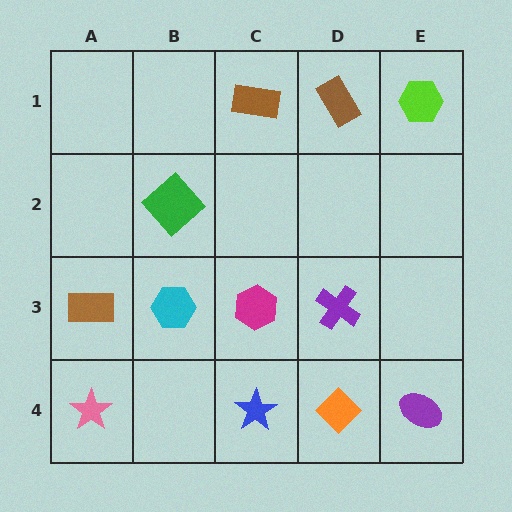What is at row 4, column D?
An orange diamond.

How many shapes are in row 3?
4 shapes.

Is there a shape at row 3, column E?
No, that cell is empty.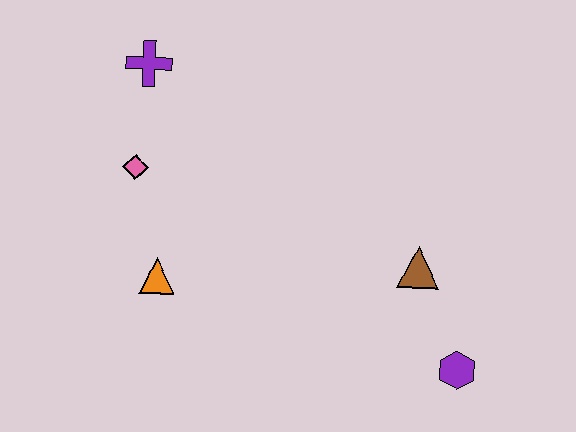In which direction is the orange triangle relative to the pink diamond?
The orange triangle is below the pink diamond.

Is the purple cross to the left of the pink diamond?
No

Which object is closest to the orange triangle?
The pink diamond is closest to the orange triangle.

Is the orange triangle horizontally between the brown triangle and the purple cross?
Yes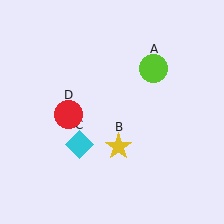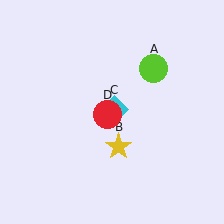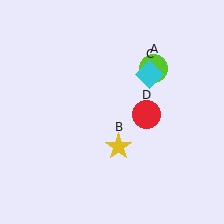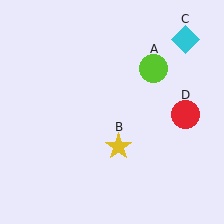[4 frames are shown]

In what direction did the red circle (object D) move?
The red circle (object D) moved right.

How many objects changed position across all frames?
2 objects changed position: cyan diamond (object C), red circle (object D).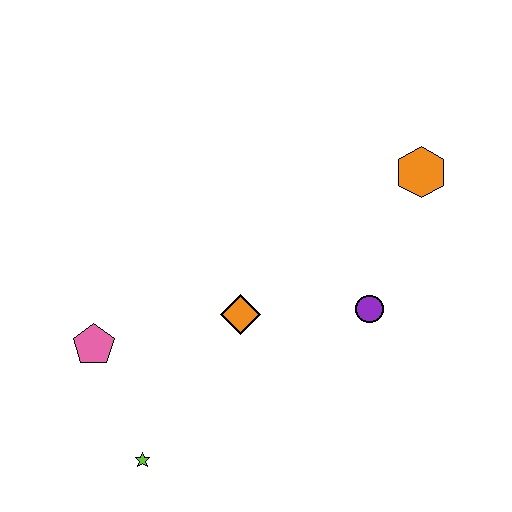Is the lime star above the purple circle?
No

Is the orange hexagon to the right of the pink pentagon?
Yes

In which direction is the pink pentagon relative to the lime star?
The pink pentagon is above the lime star.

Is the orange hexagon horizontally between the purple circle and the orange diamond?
No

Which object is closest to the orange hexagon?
The purple circle is closest to the orange hexagon.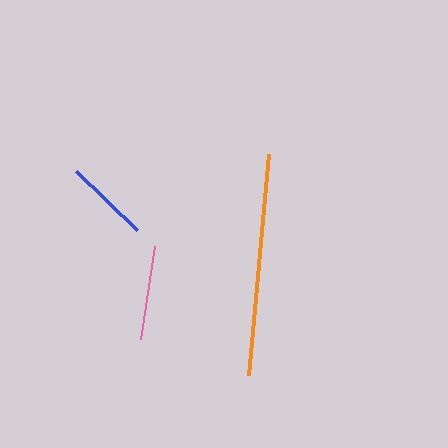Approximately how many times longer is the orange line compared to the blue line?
The orange line is approximately 2.6 times the length of the blue line.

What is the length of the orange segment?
The orange segment is approximately 222 pixels long.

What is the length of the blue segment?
The blue segment is approximately 85 pixels long.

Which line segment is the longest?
The orange line is the longest at approximately 222 pixels.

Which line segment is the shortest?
The blue line is the shortest at approximately 85 pixels.